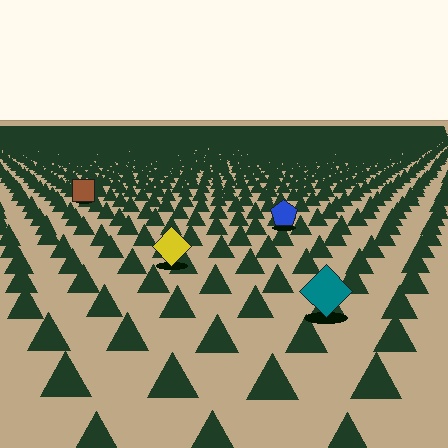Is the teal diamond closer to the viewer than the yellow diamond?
Yes. The teal diamond is closer — you can tell from the texture gradient: the ground texture is coarser near it.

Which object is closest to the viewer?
The teal diamond is closest. The texture marks near it are larger and more spread out.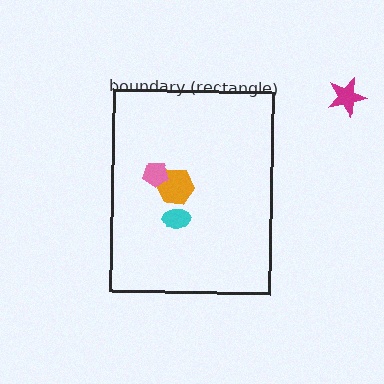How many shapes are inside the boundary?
3 inside, 1 outside.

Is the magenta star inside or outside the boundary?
Outside.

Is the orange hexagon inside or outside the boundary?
Inside.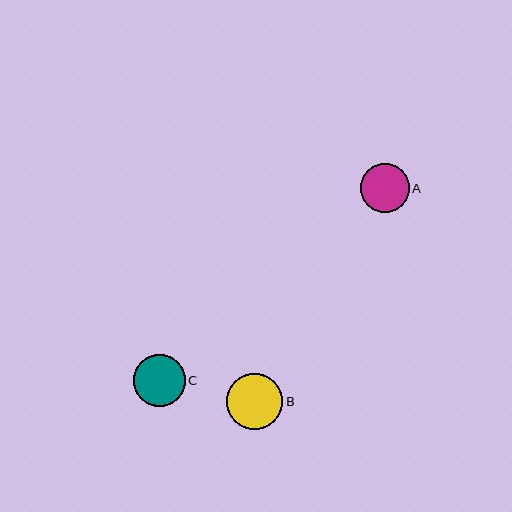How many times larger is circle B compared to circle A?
Circle B is approximately 1.1 times the size of circle A.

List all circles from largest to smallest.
From largest to smallest: B, C, A.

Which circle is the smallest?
Circle A is the smallest with a size of approximately 49 pixels.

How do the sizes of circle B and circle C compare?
Circle B and circle C are approximately the same size.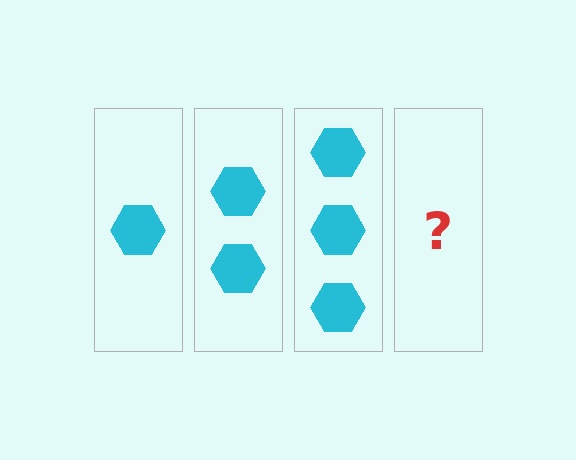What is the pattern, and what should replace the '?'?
The pattern is that each step adds one more hexagon. The '?' should be 4 hexagons.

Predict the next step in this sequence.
The next step is 4 hexagons.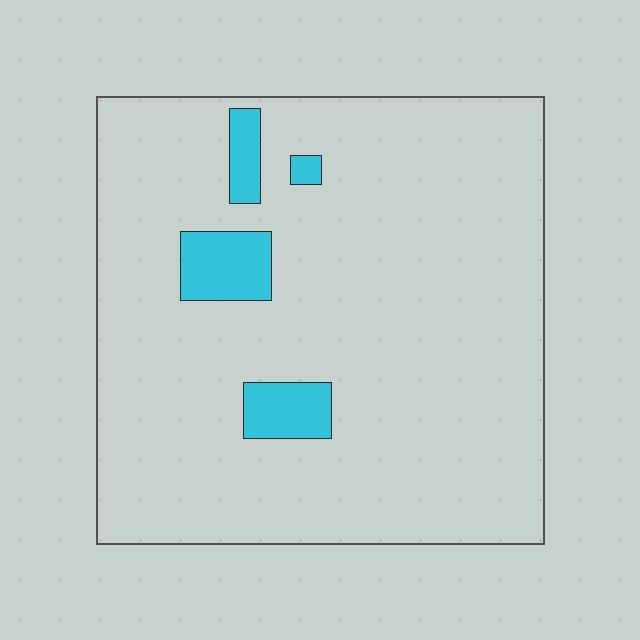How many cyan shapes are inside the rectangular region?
4.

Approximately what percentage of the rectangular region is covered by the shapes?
Approximately 10%.